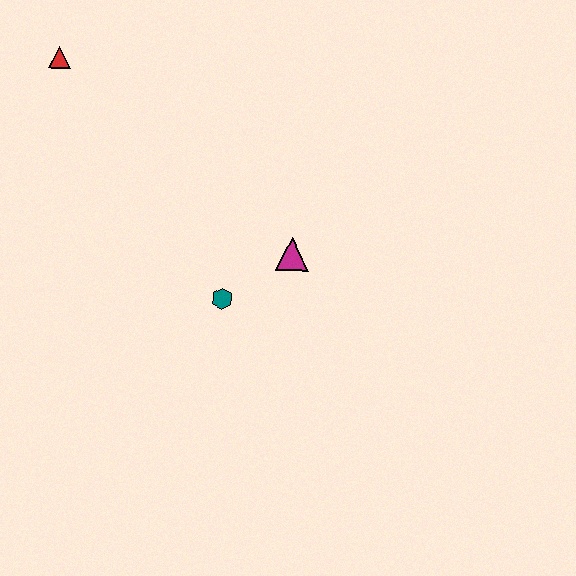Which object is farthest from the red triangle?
The magenta triangle is farthest from the red triangle.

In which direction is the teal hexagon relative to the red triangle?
The teal hexagon is below the red triangle.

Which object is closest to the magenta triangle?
The teal hexagon is closest to the magenta triangle.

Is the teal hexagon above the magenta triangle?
No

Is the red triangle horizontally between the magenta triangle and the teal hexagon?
No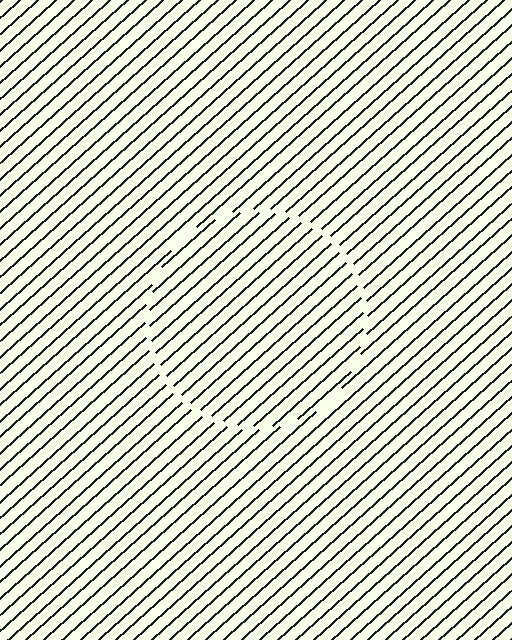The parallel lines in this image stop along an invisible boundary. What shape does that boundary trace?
An illusory circle. The interior of the shape contains the same grating, shifted by half a period — the contour is defined by the phase discontinuity where line-ends from the inner and outer gratings abut.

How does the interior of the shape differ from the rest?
The interior of the shape contains the same grating, shifted by half a period — the contour is defined by the phase discontinuity where line-ends from the inner and outer gratings abut.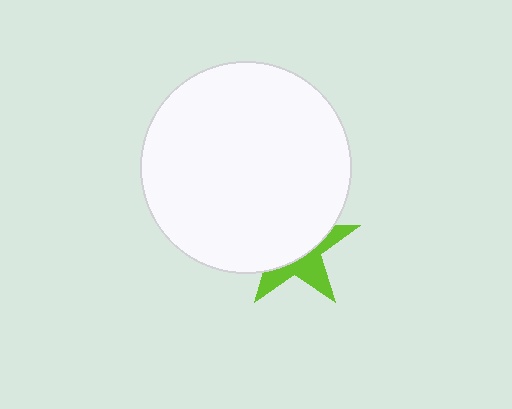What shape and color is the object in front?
The object in front is a white circle.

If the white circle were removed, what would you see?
You would see the complete lime star.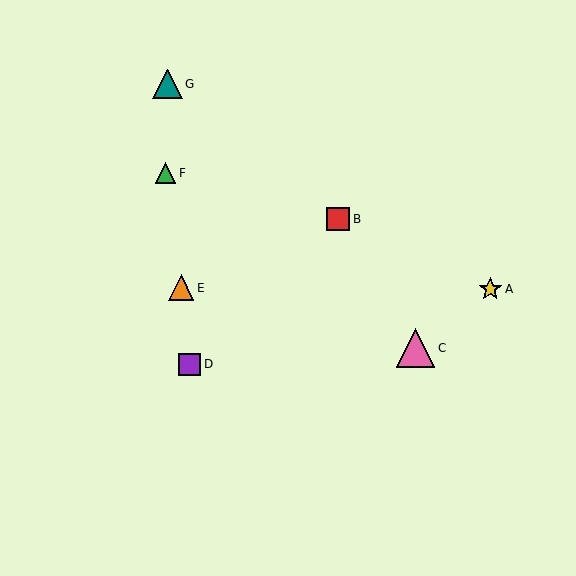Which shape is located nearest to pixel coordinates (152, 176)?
The green triangle (labeled F) at (166, 173) is nearest to that location.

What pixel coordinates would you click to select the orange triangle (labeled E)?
Click at (181, 288) to select the orange triangle E.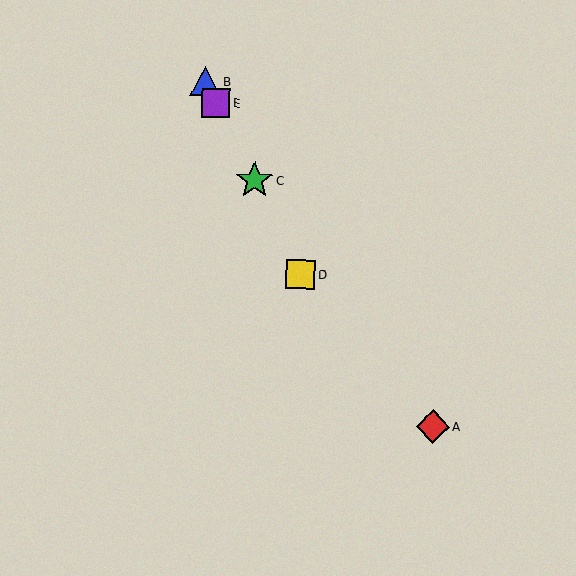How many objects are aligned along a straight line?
4 objects (B, C, D, E) are aligned along a straight line.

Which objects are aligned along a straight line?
Objects B, C, D, E are aligned along a straight line.